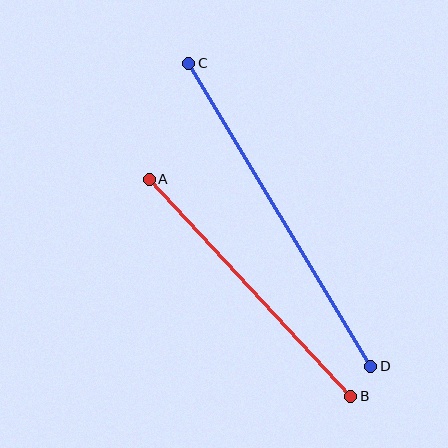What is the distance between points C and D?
The distance is approximately 354 pixels.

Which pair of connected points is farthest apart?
Points C and D are farthest apart.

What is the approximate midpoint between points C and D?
The midpoint is at approximately (280, 215) pixels.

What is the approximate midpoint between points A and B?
The midpoint is at approximately (250, 288) pixels.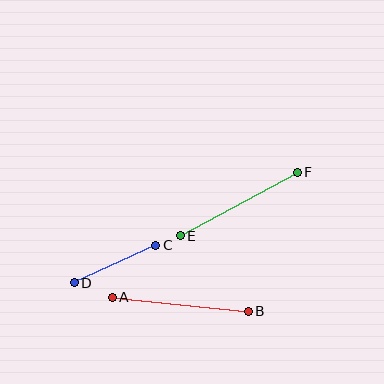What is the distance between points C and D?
The distance is approximately 90 pixels.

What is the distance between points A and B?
The distance is approximately 137 pixels.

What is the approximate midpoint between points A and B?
The midpoint is at approximately (180, 304) pixels.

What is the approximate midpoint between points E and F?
The midpoint is at approximately (239, 204) pixels.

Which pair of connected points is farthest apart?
Points A and B are farthest apart.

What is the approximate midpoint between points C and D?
The midpoint is at approximately (115, 264) pixels.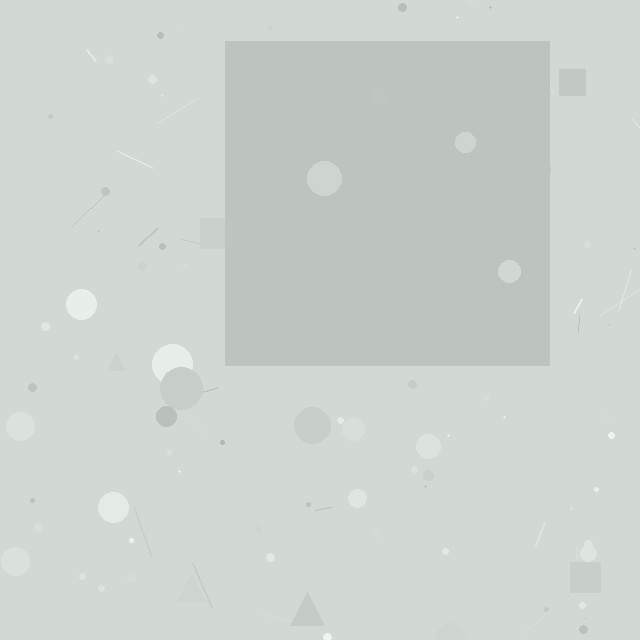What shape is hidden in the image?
A square is hidden in the image.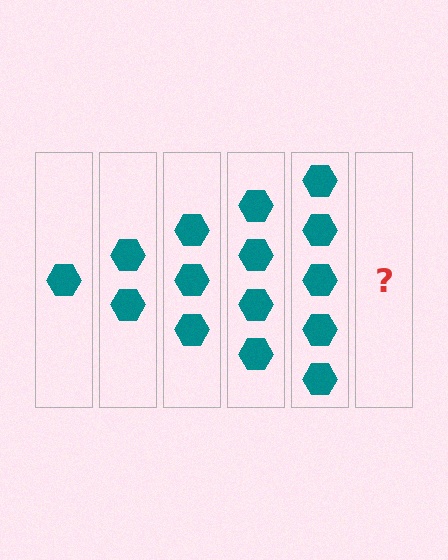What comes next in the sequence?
The next element should be 6 hexagons.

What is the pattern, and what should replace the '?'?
The pattern is that each step adds one more hexagon. The '?' should be 6 hexagons.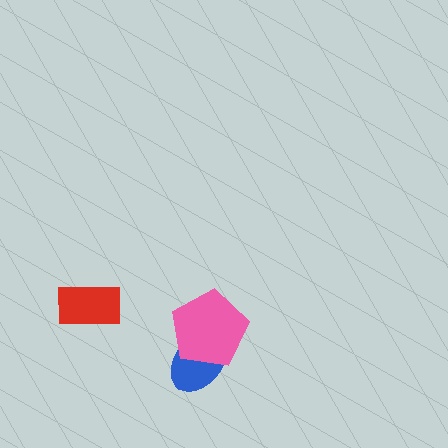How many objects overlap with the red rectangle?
0 objects overlap with the red rectangle.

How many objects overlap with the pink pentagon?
1 object overlaps with the pink pentagon.